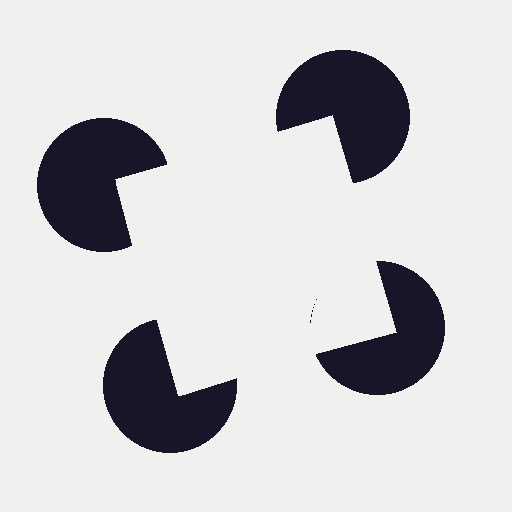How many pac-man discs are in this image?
There are 4 — one at each vertex of the illusory square.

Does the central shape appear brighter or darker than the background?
It typically appears slightly brighter than the background, even though no actual brightness change is drawn.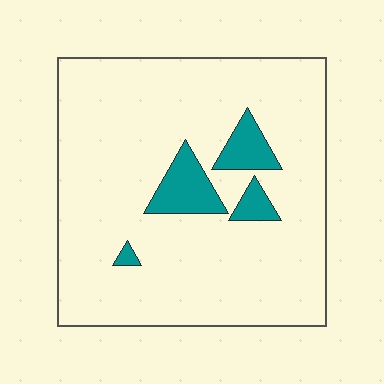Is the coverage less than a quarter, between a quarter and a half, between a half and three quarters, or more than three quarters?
Less than a quarter.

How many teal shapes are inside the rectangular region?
4.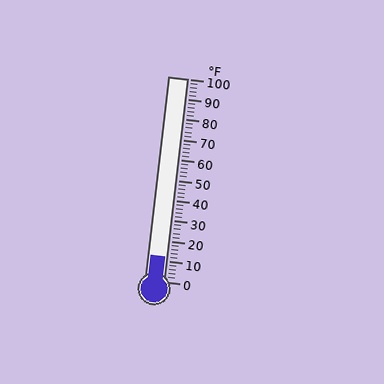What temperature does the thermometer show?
The thermometer shows approximately 12°F.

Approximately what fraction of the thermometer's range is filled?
The thermometer is filled to approximately 10% of its range.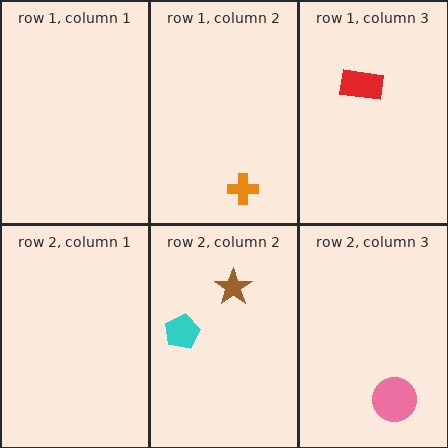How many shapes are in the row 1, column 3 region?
1.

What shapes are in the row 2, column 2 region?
The brown star, the cyan pentagon.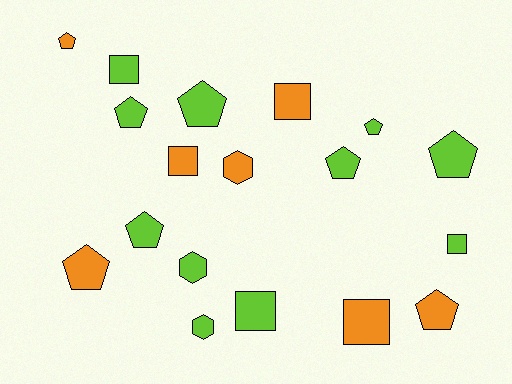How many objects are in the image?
There are 18 objects.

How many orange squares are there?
There are 3 orange squares.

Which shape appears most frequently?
Pentagon, with 9 objects.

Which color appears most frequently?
Lime, with 11 objects.